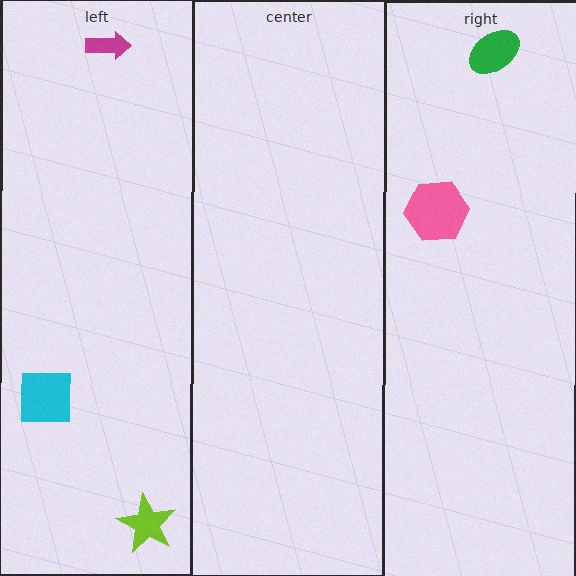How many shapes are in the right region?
2.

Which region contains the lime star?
The left region.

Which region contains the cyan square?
The left region.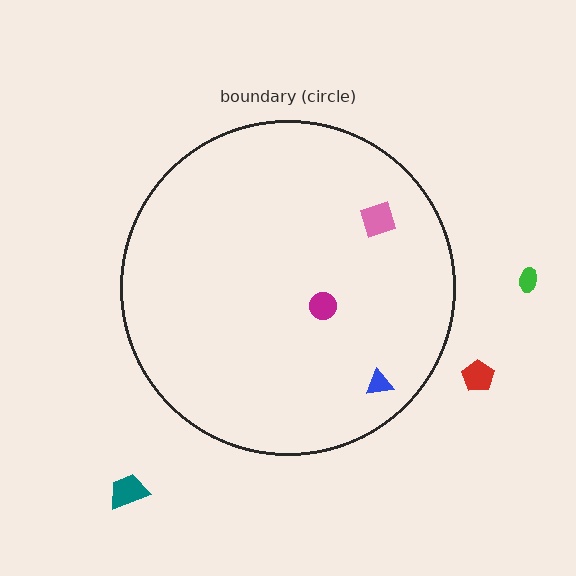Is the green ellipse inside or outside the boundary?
Outside.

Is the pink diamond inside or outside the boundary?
Inside.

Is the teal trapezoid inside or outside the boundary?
Outside.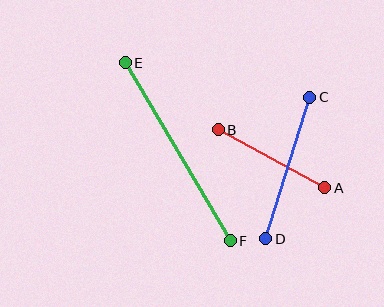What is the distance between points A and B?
The distance is approximately 121 pixels.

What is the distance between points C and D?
The distance is approximately 148 pixels.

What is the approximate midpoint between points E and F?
The midpoint is at approximately (178, 152) pixels.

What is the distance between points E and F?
The distance is approximately 206 pixels.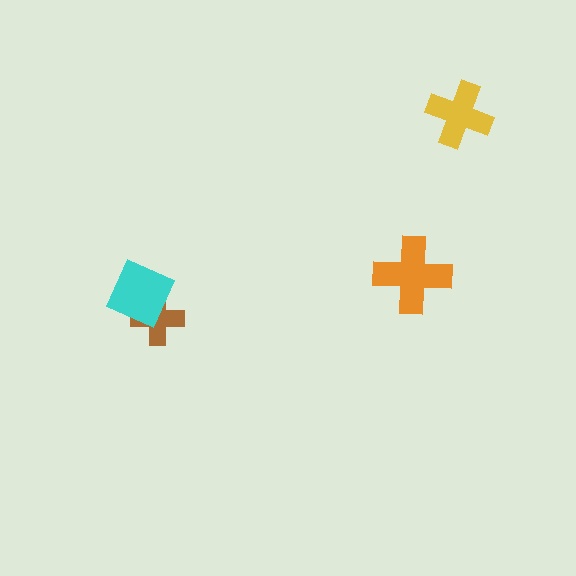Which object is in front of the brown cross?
The cyan square is in front of the brown cross.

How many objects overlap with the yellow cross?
0 objects overlap with the yellow cross.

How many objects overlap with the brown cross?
1 object overlaps with the brown cross.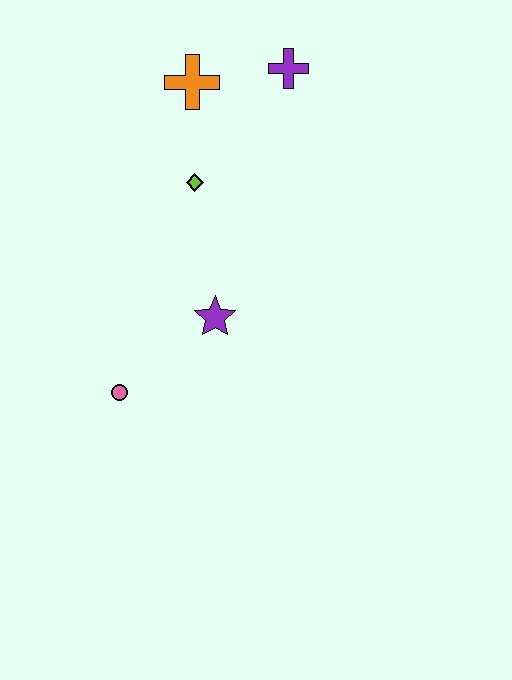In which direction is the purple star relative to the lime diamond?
The purple star is below the lime diamond.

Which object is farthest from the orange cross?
The pink circle is farthest from the orange cross.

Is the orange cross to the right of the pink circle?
Yes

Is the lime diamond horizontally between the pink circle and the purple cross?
Yes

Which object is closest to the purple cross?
The orange cross is closest to the purple cross.